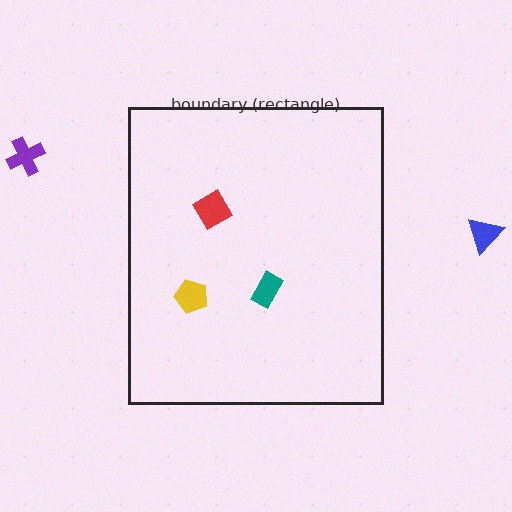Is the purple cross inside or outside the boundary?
Outside.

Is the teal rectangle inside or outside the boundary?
Inside.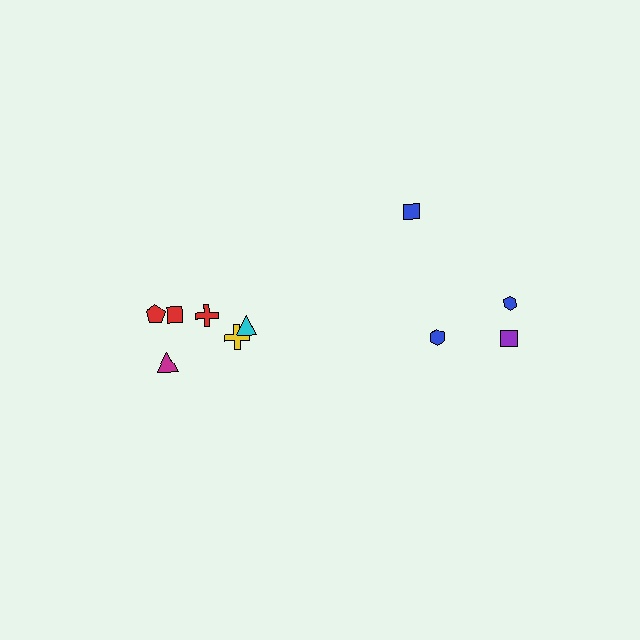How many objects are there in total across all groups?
There are 10 objects.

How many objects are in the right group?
There are 4 objects.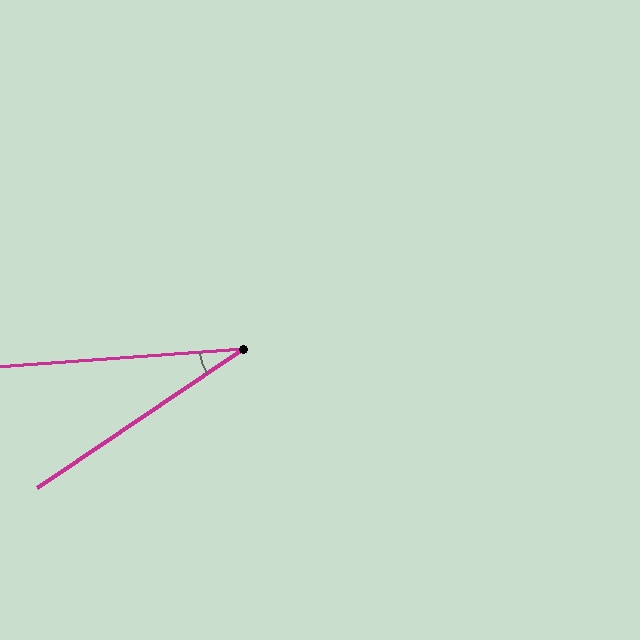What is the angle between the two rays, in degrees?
Approximately 30 degrees.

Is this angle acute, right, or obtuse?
It is acute.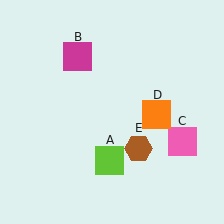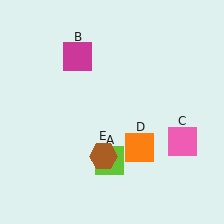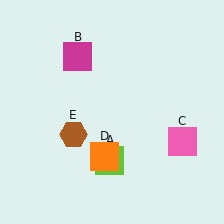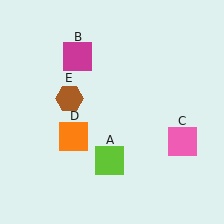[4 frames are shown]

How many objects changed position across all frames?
2 objects changed position: orange square (object D), brown hexagon (object E).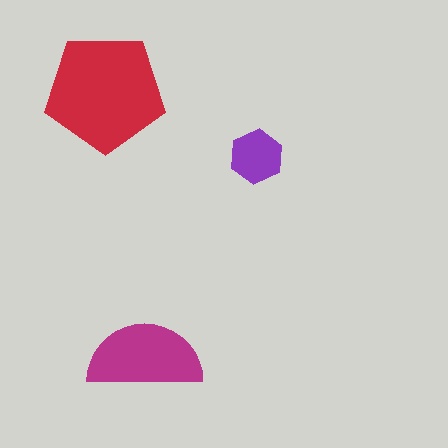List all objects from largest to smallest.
The red pentagon, the magenta semicircle, the purple hexagon.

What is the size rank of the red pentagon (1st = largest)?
1st.